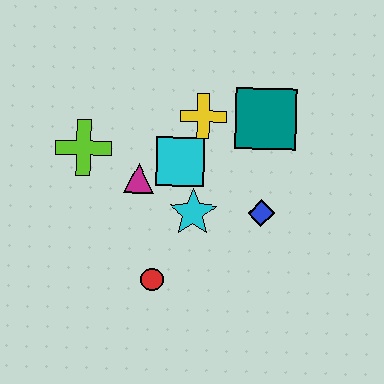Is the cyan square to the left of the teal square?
Yes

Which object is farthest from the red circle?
The teal square is farthest from the red circle.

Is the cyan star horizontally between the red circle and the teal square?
Yes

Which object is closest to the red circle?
The cyan star is closest to the red circle.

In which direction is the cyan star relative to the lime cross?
The cyan star is to the right of the lime cross.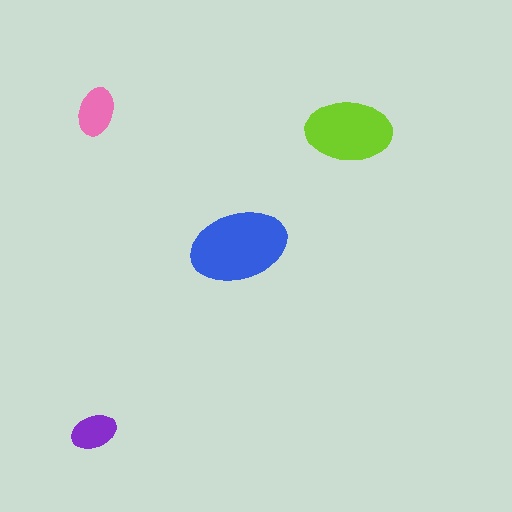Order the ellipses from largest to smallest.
the blue one, the lime one, the pink one, the purple one.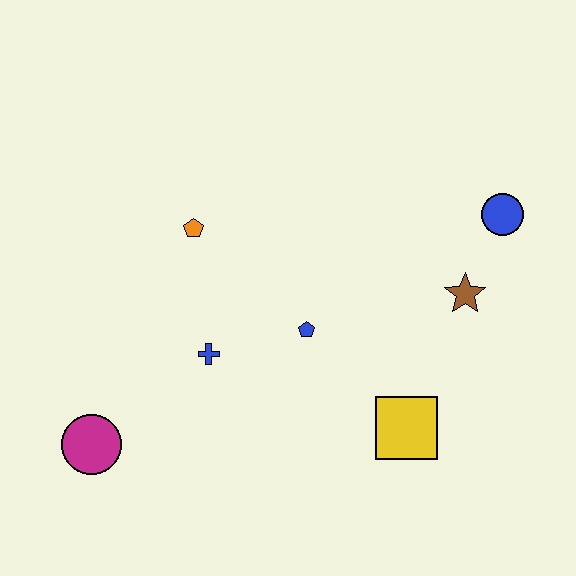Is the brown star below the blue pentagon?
No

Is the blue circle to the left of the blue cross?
No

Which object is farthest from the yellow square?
The magenta circle is farthest from the yellow square.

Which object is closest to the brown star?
The blue circle is closest to the brown star.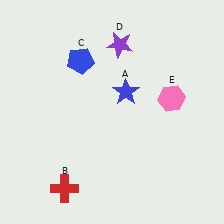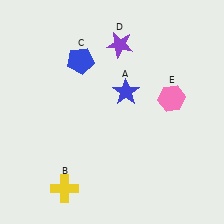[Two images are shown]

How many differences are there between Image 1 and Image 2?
There is 1 difference between the two images.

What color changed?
The cross (B) changed from red in Image 1 to yellow in Image 2.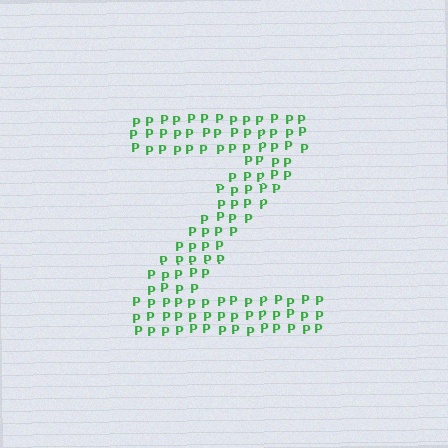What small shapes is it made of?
It is made of small letter P's.